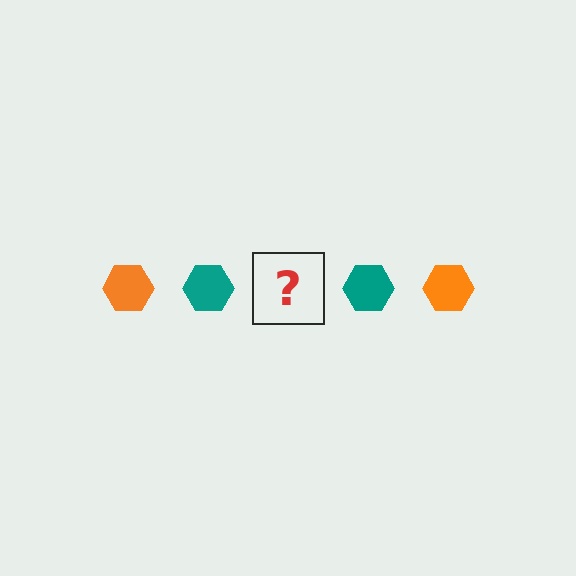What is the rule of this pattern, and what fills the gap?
The rule is that the pattern cycles through orange, teal hexagons. The gap should be filled with an orange hexagon.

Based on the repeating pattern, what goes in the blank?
The blank should be an orange hexagon.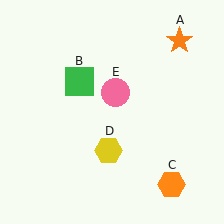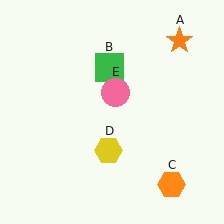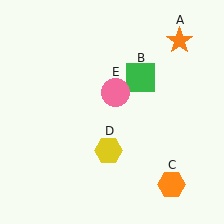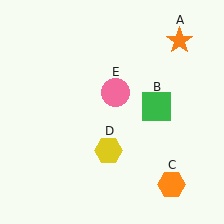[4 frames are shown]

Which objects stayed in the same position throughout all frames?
Orange star (object A) and orange hexagon (object C) and yellow hexagon (object D) and pink circle (object E) remained stationary.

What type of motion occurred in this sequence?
The green square (object B) rotated clockwise around the center of the scene.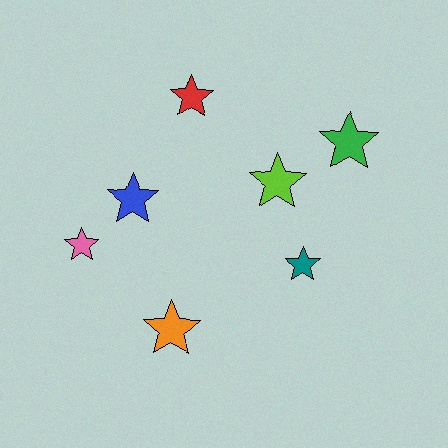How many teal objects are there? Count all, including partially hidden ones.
There is 1 teal object.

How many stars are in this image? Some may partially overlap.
There are 7 stars.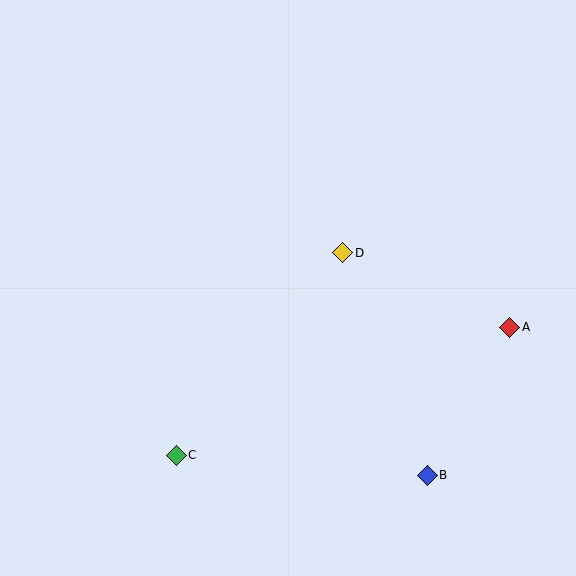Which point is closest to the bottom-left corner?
Point C is closest to the bottom-left corner.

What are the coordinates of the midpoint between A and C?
The midpoint between A and C is at (343, 391).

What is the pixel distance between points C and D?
The distance between C and D is 262 pixels.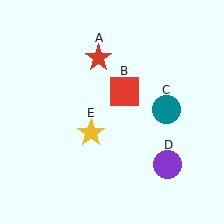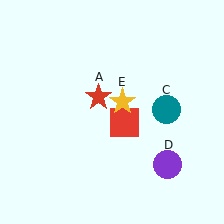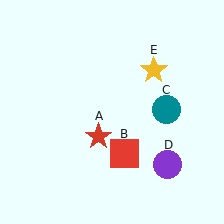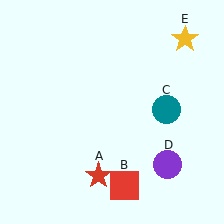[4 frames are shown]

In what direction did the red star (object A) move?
The red star (object A) moved down.